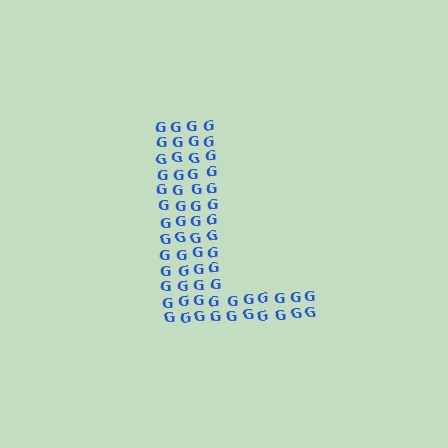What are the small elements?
The small elements are letter G's.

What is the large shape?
The large shape is the letter L.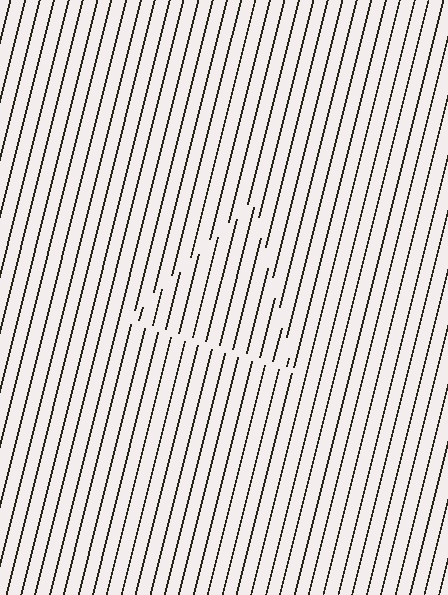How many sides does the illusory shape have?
3 sides — the line-ends trace a triangle.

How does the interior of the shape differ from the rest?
The interior of the shape contains the same grating, shifted by half a period — the contour is defined by the phase discontinuity where line-ends from the inner and outer gratings abut.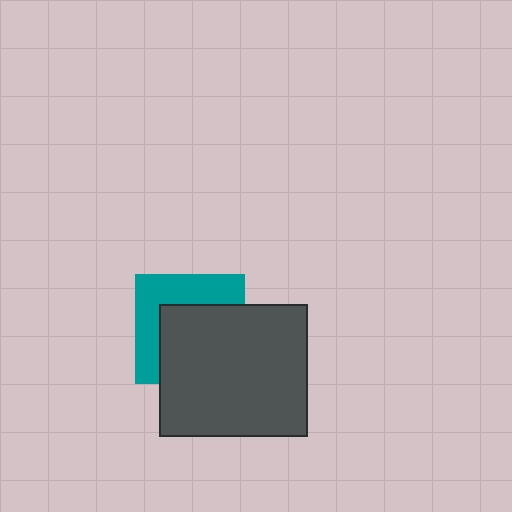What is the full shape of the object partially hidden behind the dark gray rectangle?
The partially hidden object is a teal square.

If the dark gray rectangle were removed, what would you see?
You would see the complete teal square.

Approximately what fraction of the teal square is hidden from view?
Roughly 57% of the teal square is hidden behind the dark gray rectangle.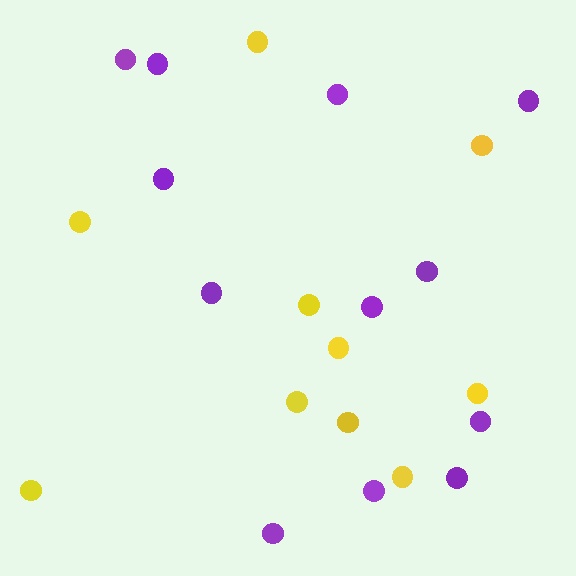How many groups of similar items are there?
There are 2 groups: one group of yellow circles (10) and one group of purple circles (12).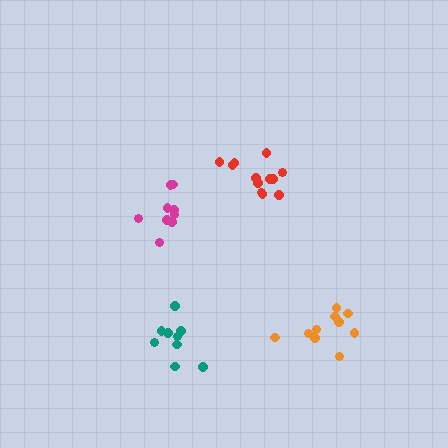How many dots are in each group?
Group 1: 12 dots, Group 2: 9 dots, Group 3: 9 dots, Group 4: 10 dots (40 total).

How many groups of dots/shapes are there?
There are 4 groups.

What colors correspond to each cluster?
The clusters are colored: red, magenta, teal, orange.